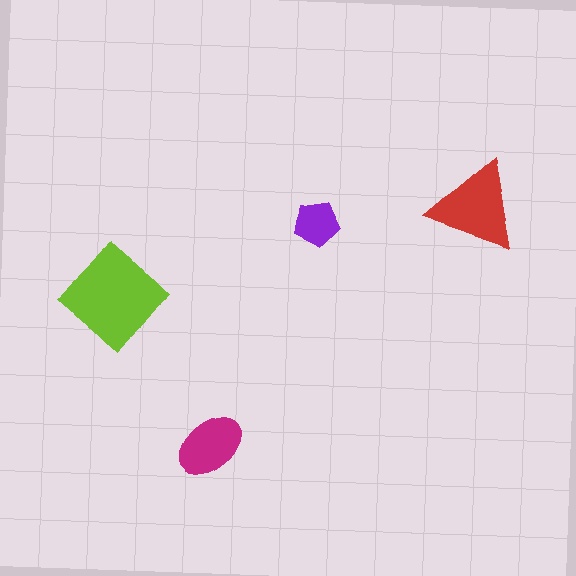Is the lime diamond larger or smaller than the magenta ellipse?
Larger.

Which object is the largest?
The lime diamond.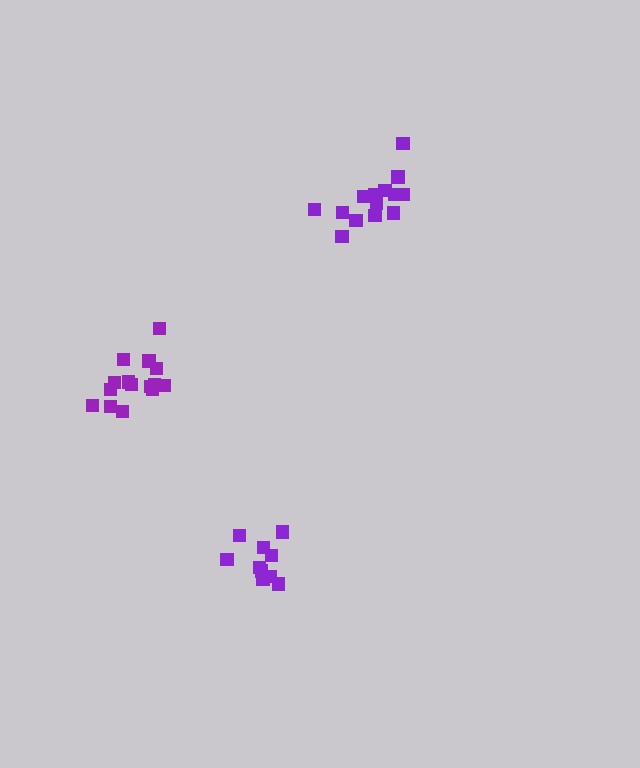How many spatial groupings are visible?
There are 3 spatial groupings.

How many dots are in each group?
Group 1: 15 dots, Group 2: 14 dots, Group 3: 10 dots (39 total).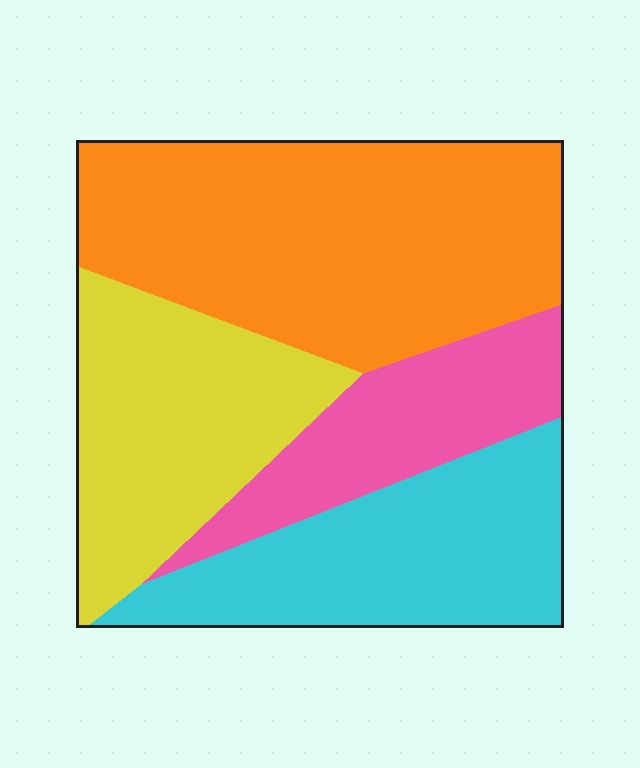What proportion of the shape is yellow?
Yellow takes up about one quarter (1/4) of the shape.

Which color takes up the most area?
Orange, at roughly 40%.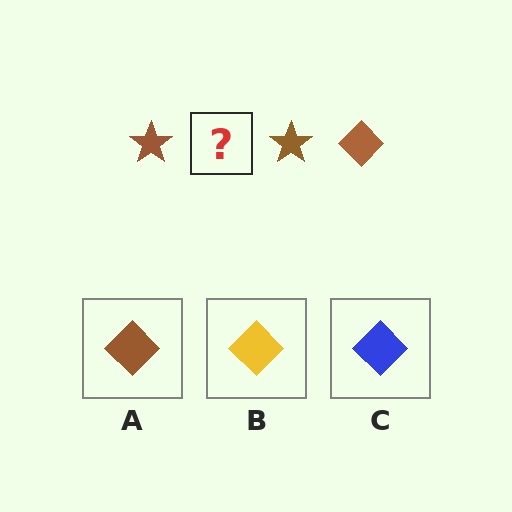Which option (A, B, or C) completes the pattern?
A.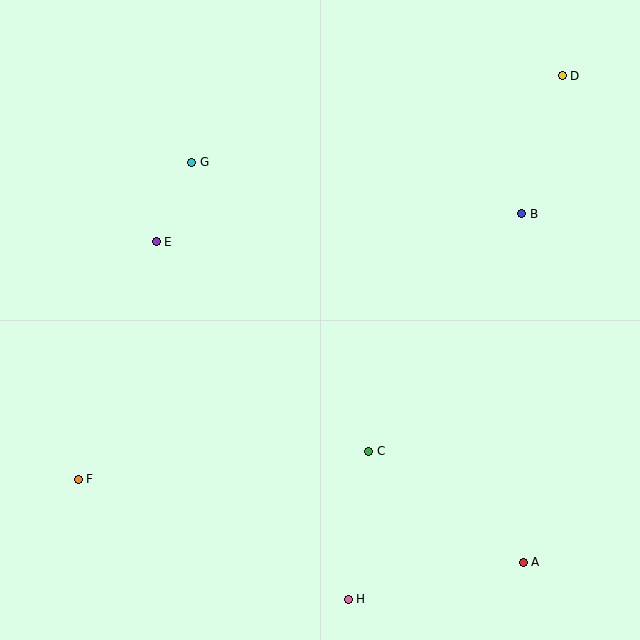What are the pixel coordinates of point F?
Point F is at (78, 479).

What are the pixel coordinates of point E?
Point E is at (156, 242).